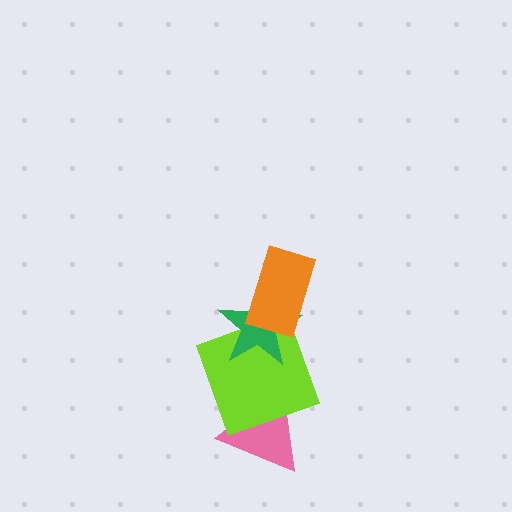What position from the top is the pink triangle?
The pink triangle is 4th from the top.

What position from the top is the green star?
The green star is 2nd from the top.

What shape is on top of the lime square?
The green star is on top of the lime square.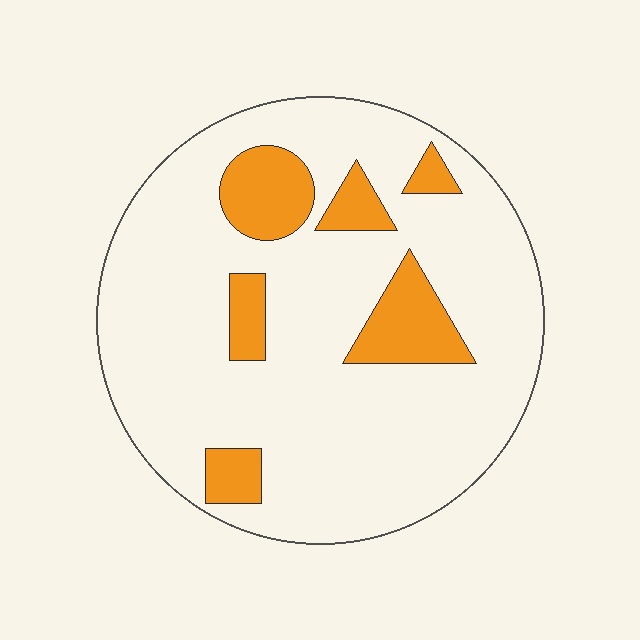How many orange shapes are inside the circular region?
6.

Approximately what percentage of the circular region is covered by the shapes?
Approximately 15%.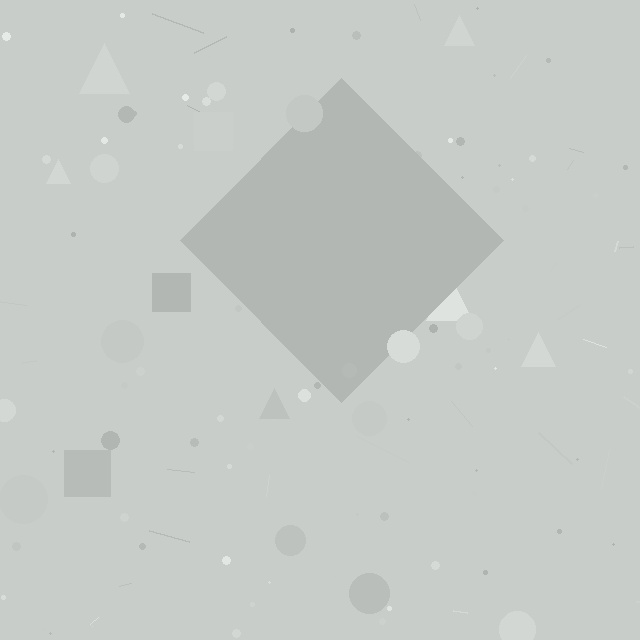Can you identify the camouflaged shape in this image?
The camouflaged shape is a diamond.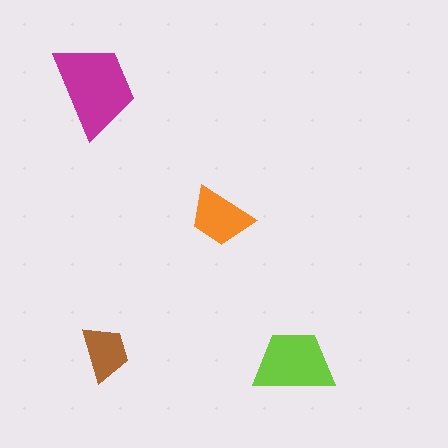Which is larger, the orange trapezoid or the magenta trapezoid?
The magenta one.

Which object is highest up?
The magenta trapezoid is topmost.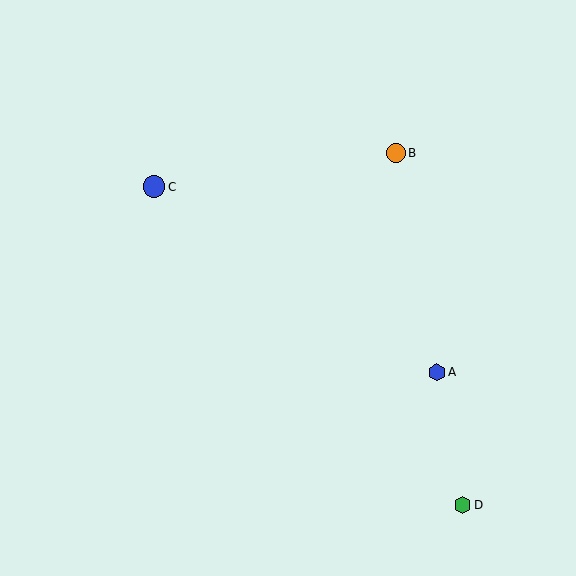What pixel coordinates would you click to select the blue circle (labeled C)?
Click at (154, 187) to select the blue circle C.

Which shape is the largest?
The blue circle (labeled C) is the largest.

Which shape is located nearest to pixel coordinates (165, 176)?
The blue circle (labeled C) at (154, 187) is nearest to that location.